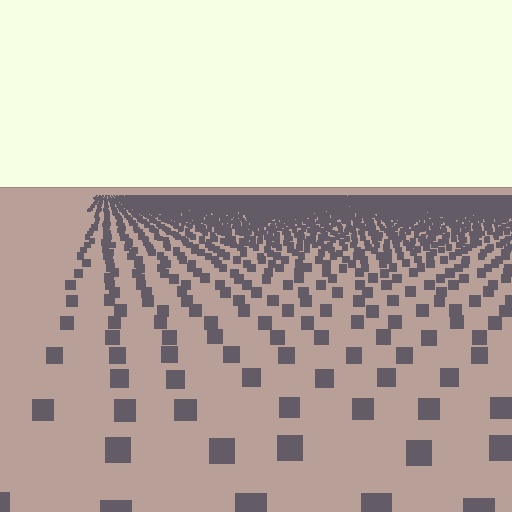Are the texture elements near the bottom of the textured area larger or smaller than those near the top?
Larger. Near the bottom, elements are closer to the viewer and appear at a bigger on-screen size.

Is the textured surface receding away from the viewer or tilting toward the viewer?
The surface is receding away from the viewer. Texture elements get smaller and denser toward the top.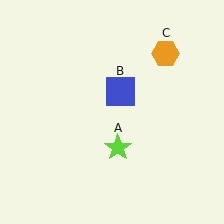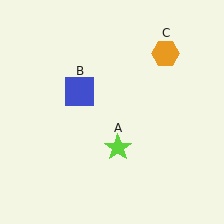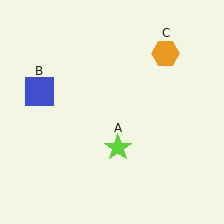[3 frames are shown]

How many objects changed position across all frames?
1 object changed position: blue square (object B).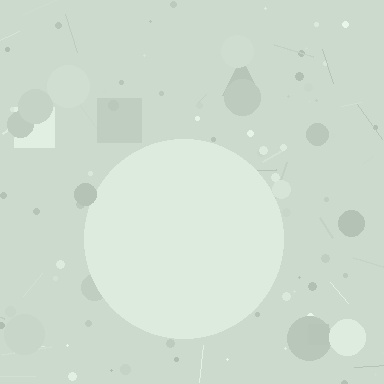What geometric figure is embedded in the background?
A circle is embedded in the background.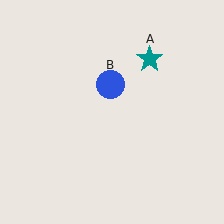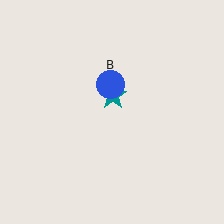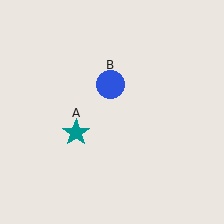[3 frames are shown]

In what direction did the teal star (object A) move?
The teal star (object A) moved down and to the left.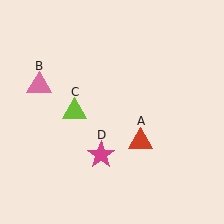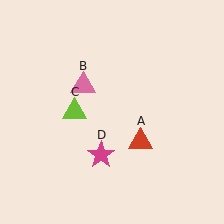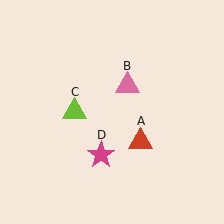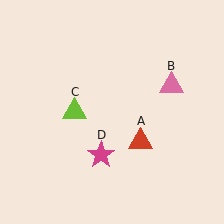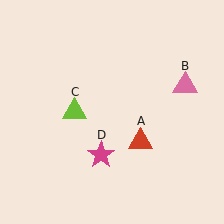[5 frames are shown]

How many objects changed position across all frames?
1 object changed position: pink triangle (object B).